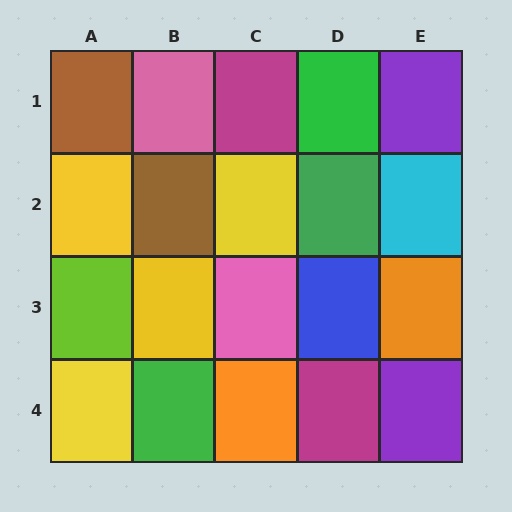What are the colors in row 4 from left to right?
Yellow, green, orange, magenta, purple.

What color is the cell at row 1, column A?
Brown.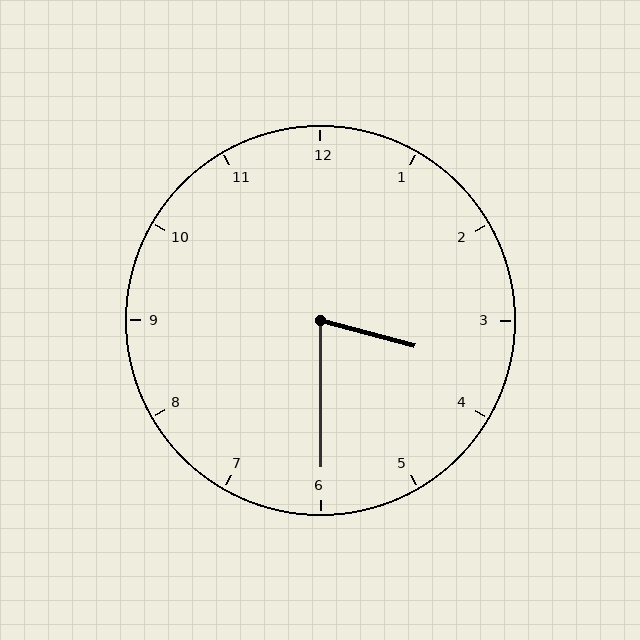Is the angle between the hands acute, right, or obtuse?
It is acute.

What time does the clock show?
3:30.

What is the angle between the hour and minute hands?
Approximately 75 degrees.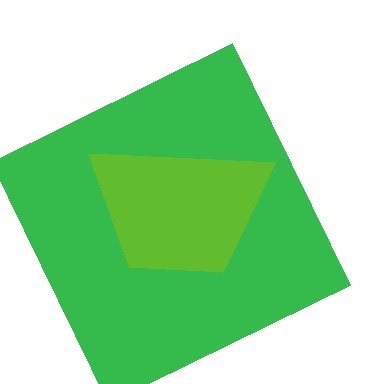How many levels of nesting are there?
2.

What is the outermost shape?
The green square.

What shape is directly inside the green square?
The lime trapezoid.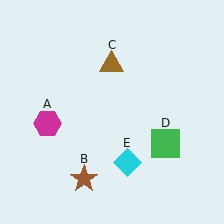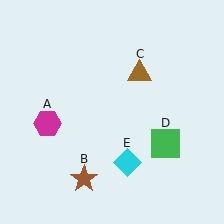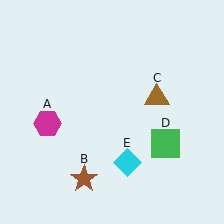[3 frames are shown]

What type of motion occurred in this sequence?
The brown triangle (object C) rotated clockwise around the center of the scene.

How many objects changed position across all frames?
1 object changed position: brown triangle (object C).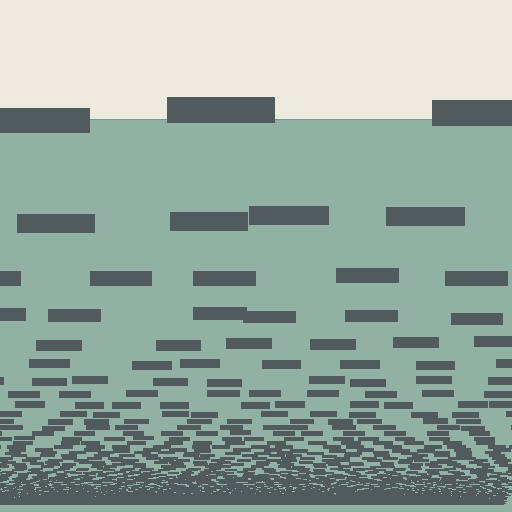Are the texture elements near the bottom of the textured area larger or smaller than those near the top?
Smaller. The gradient is inverted — elements near the bottom are smaller and denser.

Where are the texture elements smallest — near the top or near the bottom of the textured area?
Near the bottom.